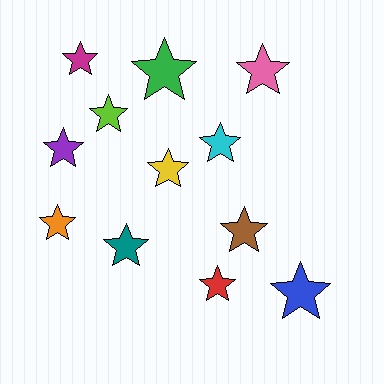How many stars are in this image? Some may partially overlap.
There are 12 stars.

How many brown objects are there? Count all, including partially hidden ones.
There is 1 brown object.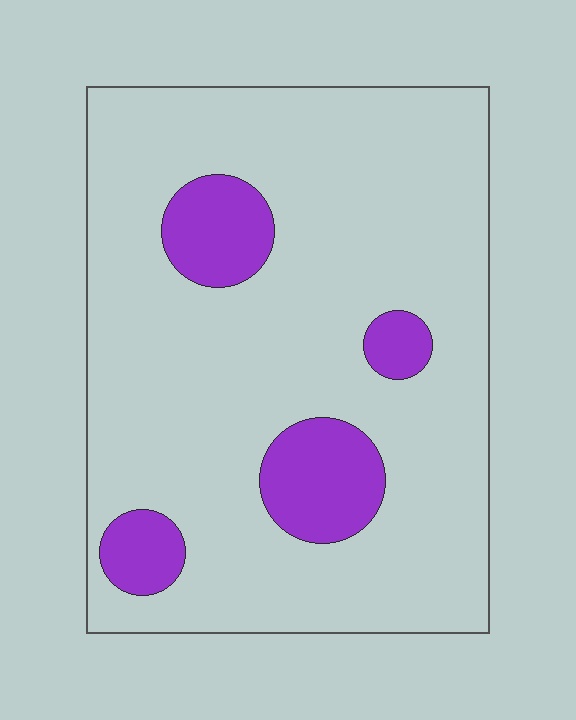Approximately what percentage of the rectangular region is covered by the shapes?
Approximately 15%.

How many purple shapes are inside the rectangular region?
4.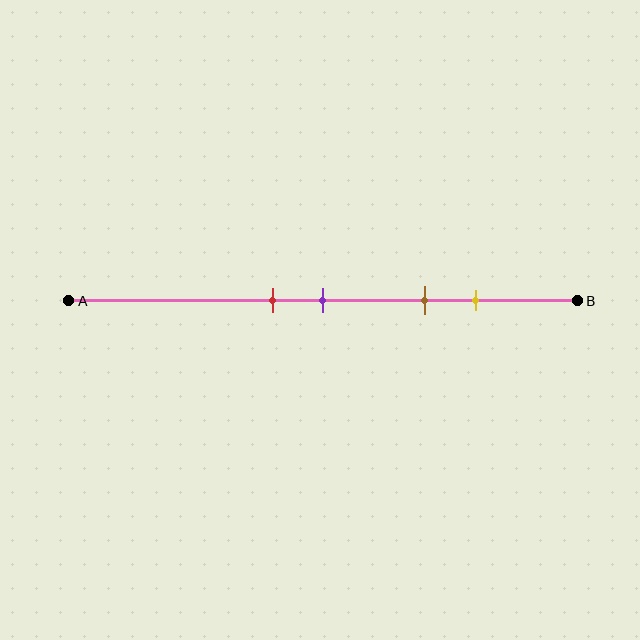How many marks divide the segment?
There are 4 marks dividing the segment.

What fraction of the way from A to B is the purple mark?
The purple mark is approximately 50% (0.5) of the way from A to B.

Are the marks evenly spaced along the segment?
No, the marks are not evenly spaced.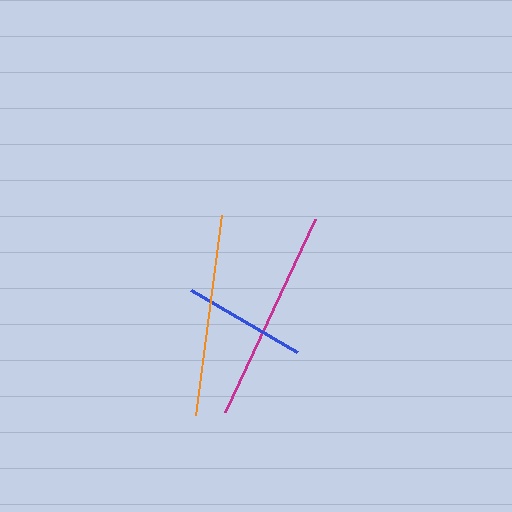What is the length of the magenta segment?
The magenta segment is approximately 213 pixels long.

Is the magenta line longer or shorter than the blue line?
The magenta line is longer than the blue line.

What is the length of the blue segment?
The blue segment is approximately 123 pixels long.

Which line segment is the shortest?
The blue line is the shortest at approximately 123 pixels.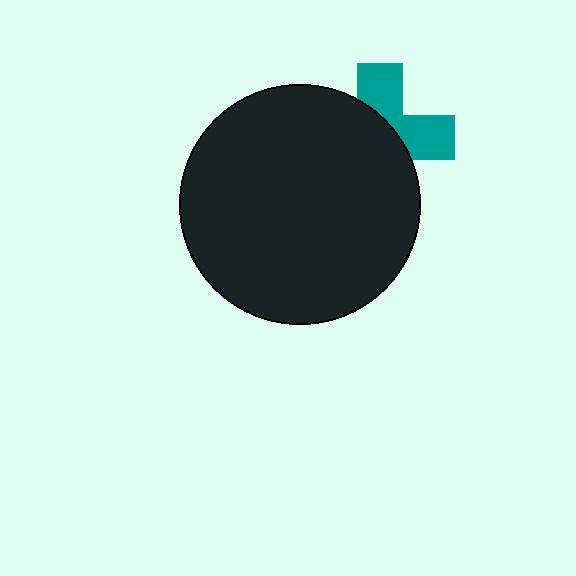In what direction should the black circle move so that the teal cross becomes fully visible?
The black circle should move toward the lower-left. That is the shortest direction to clear the overlap and leave the teal cross fully visible.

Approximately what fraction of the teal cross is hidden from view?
Roughly 59% of the teal cross is hidden behind the black circle.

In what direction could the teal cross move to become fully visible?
The teal cross could move toward the upper-right. That would shift it out from behind the black circle entirely.